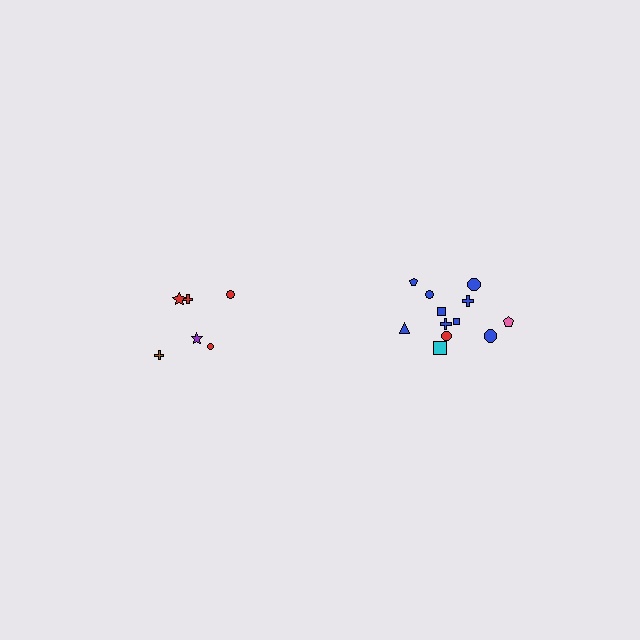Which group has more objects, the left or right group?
The right group.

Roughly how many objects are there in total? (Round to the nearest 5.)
Roughly 20 objects in total.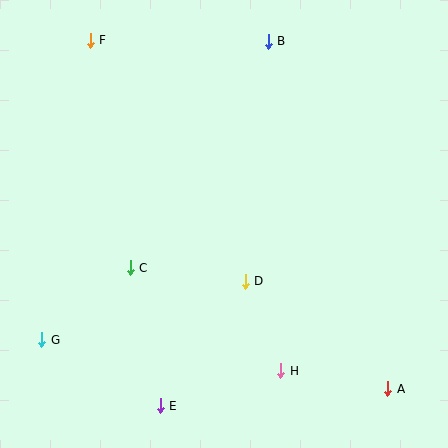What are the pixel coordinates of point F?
Point F is at (90, 40).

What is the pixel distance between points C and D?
The distance between C and D is 116 pixels.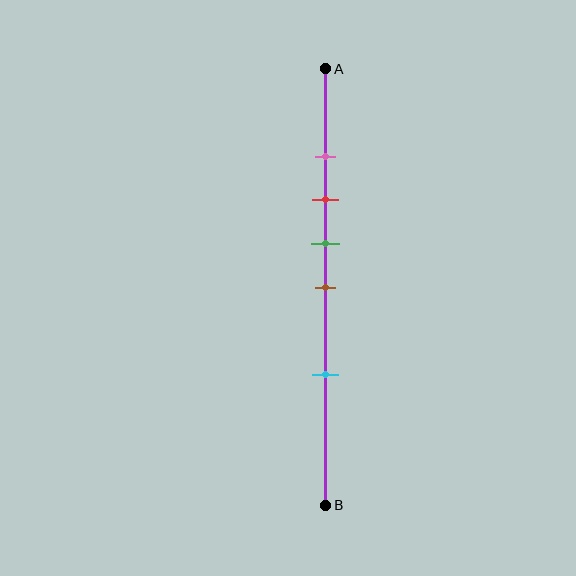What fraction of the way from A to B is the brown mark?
The brown mark is approximately 50% (0.5) of the way from A to B.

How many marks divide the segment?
There are 5 marks dividing the segment.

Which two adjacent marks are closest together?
The pink and red marks are the closest adjacent pair.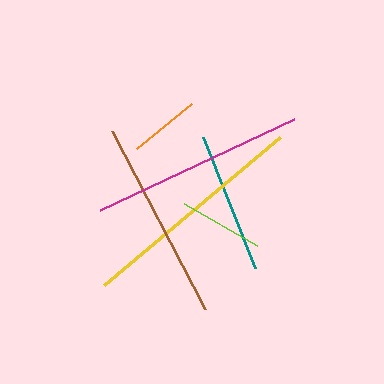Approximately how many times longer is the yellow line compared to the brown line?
The yellow line is approximately 1.2 times the length of the brown line.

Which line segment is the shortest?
The orange line is the shortest at approximately 71 pixels.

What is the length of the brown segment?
The brown segment is approximately 201 pixels long.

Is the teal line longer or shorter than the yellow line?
The yellow line is longer than the teal line.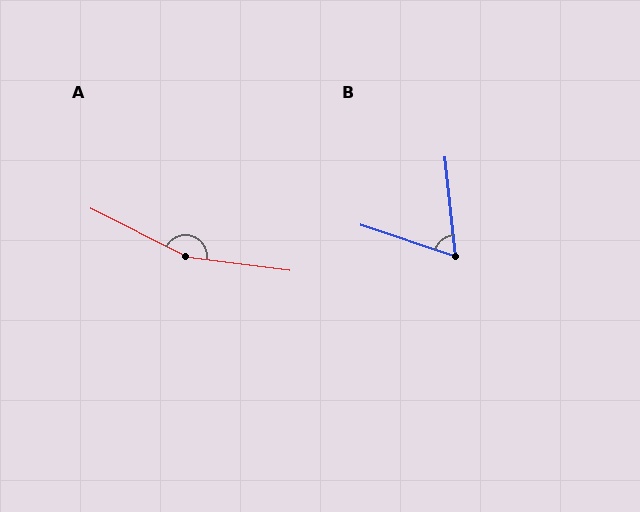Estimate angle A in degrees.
Approximately 161 degrees.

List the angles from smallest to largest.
B (66°), A (161°).